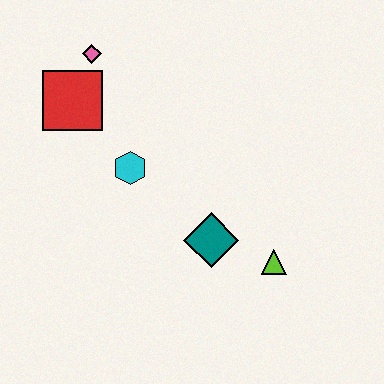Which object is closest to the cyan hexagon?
The red square is closest to the cyan hexagon.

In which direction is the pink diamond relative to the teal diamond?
The pink diamond is above the teal diamond.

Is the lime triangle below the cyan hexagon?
Yes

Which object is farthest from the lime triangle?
The pink diamond is farthest from the lime triangle.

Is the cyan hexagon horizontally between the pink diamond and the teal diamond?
Yes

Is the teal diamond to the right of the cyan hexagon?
Yes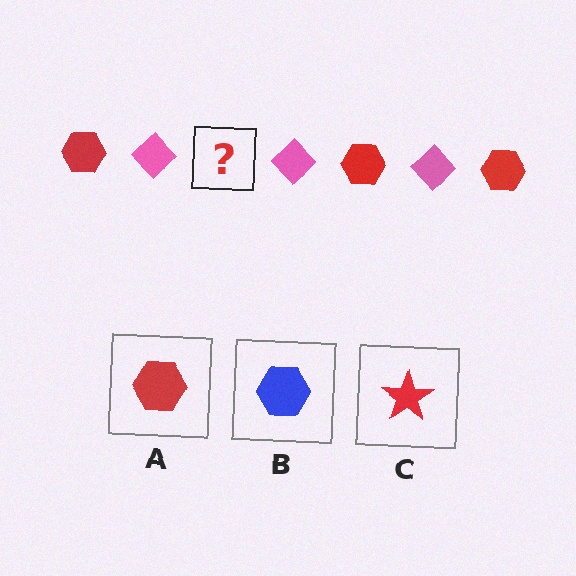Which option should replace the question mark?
Option A.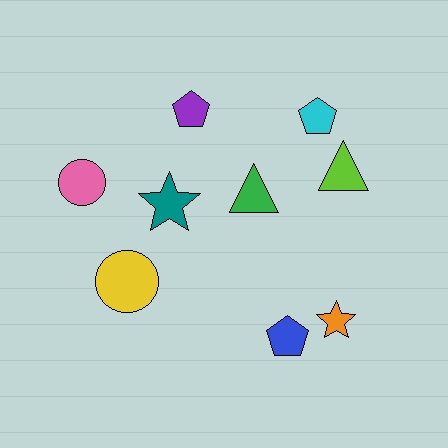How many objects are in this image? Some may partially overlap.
There are 9 objects.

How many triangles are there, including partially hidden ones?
There are 2 triangles.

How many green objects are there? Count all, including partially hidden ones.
There is 1 green object.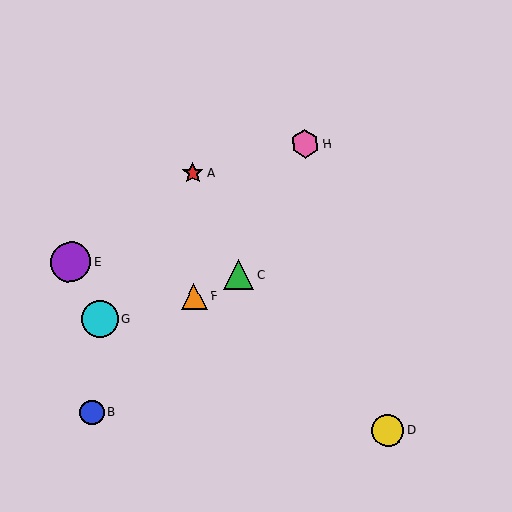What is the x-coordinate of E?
Object E is at x≈71.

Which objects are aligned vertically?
Objects A, F are aligned vertically.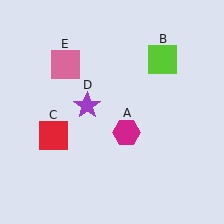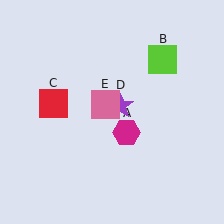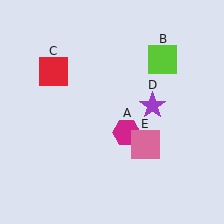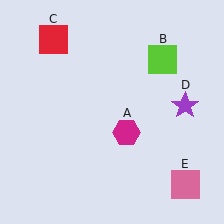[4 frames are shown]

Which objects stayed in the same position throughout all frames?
Magenta hexagon (object A) and lime square (object B) remained stationary.